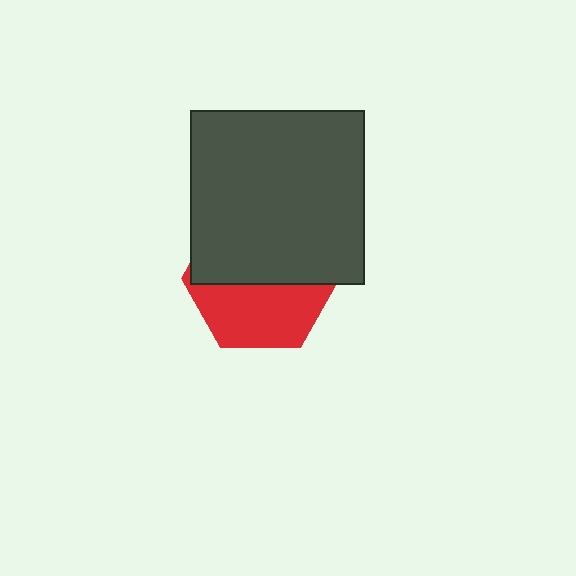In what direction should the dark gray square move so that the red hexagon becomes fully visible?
The dark gray square should move up. That is the shortest direction to clear the overlap and leave the red hexagon fully visible.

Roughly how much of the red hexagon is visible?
A small part of it is visible (roughly 44%).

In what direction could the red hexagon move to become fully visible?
The red hexagon could move down. That would shift it out from behind the dark gray square entirely.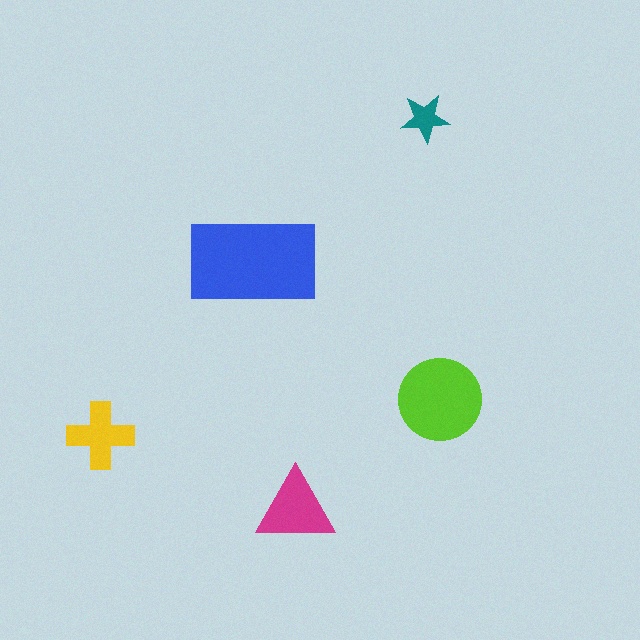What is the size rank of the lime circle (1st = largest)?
2nd.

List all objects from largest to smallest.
The blue rectangle, the lime circle, the magenta triangle, the yellow cross, the teal star.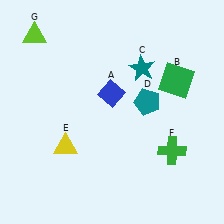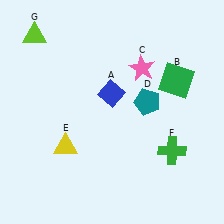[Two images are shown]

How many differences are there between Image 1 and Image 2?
There is 1 difference between the two images.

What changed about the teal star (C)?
In Image 1, C is teal. In Image 2, it changed to pink.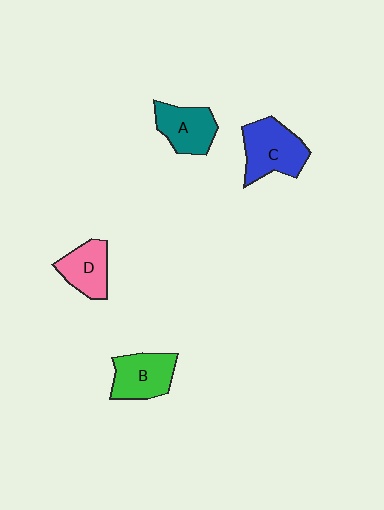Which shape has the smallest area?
Shape D (pink).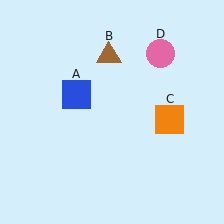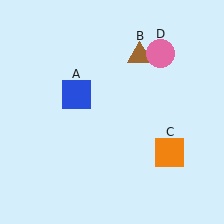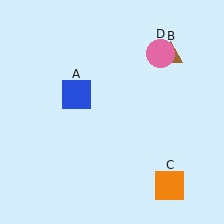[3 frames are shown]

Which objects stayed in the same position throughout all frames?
Blue square (object A) and pink circle (object D) remained stationary.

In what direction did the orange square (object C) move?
The orange square (object C) moved down.